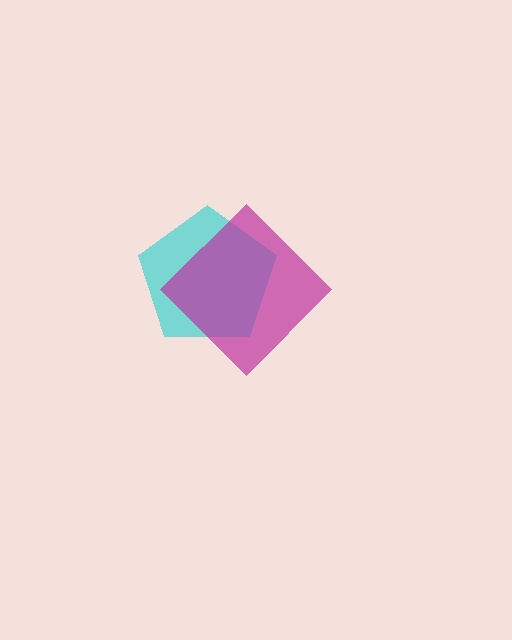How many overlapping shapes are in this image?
There are 2 overlapping shapes in the image.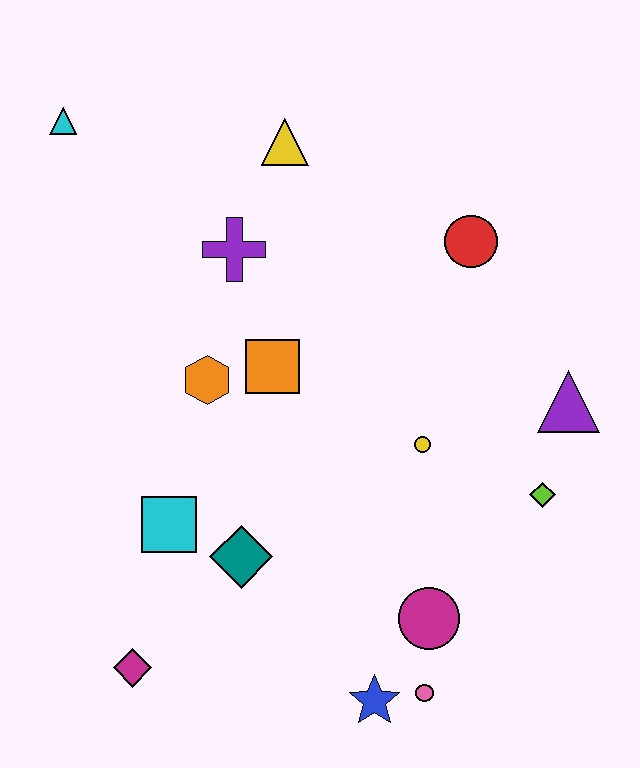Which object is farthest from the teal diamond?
The cyan triangle is farthest from the teal diamond.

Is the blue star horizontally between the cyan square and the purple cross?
No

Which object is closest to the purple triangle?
The lime diamond is closest to the purple triangle.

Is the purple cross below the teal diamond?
No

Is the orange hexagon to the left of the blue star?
Yes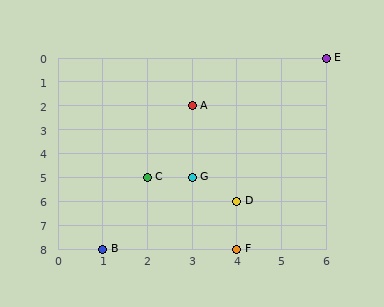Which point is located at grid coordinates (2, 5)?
Point C is at (2, 5).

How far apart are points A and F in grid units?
Points A and F are 1 column and 6 rows apart (about 6.1 grid units diagonally).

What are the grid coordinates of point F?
Point F is at grid coordinates (4, 8).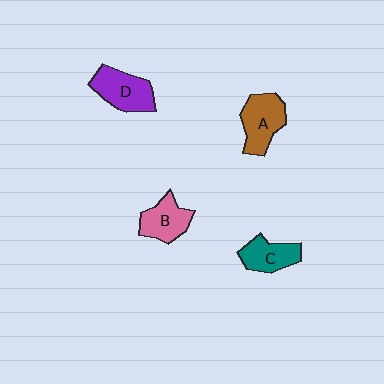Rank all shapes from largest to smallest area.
From largest to smallest: A (brown), D (purple), B (pink), C (teal).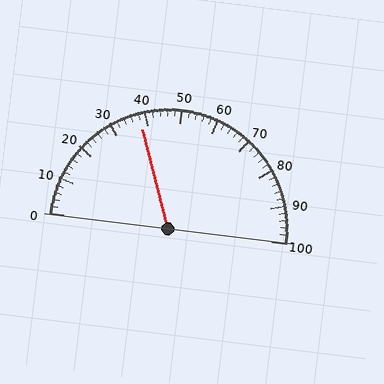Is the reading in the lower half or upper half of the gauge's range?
The reading is in the lower half of the range (0 to 100).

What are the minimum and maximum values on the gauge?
The gauge ranges from 0 to 100.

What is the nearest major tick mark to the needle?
The nearest major tick mark is 40.